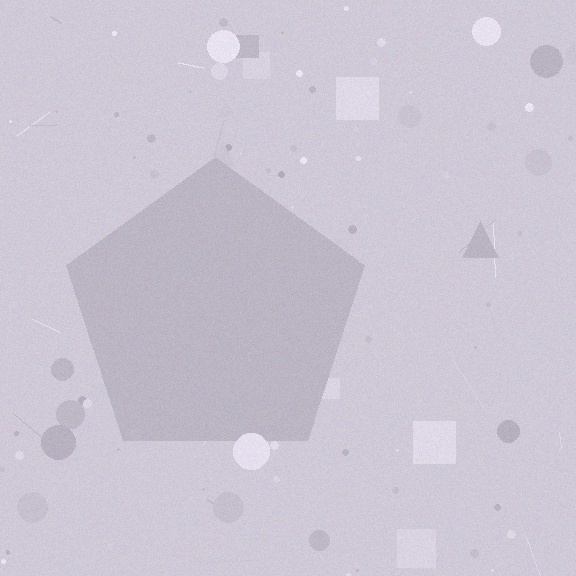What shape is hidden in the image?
A pentagon is hidden in the image.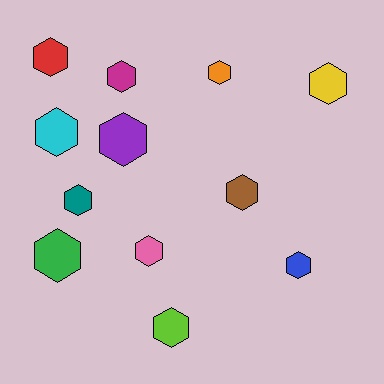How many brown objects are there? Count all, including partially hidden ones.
There is 1 brown object.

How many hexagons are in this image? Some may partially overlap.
There are 12 hexagons.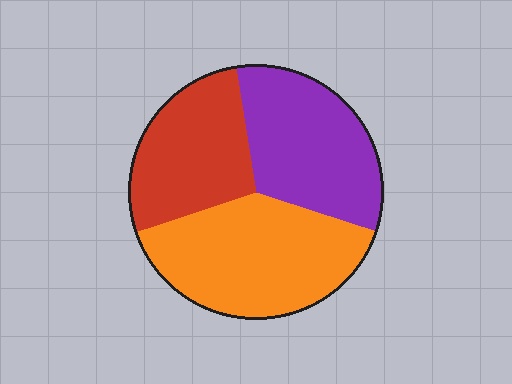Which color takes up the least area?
Red, at roughly 30%.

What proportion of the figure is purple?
Purple takes up between a sixth and a third of the figure.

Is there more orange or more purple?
Orange.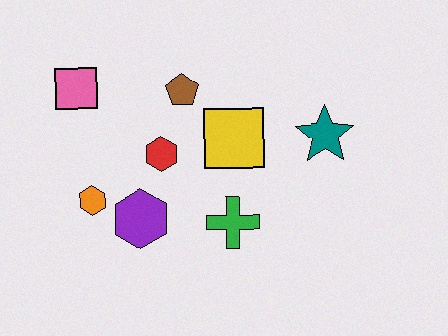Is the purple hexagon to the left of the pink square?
No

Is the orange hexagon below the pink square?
Yes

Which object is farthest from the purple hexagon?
The teal star is farthest from the purple hexagon.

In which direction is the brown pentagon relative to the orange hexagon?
The brown pentagon is above the orange hexagon.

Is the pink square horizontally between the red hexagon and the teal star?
No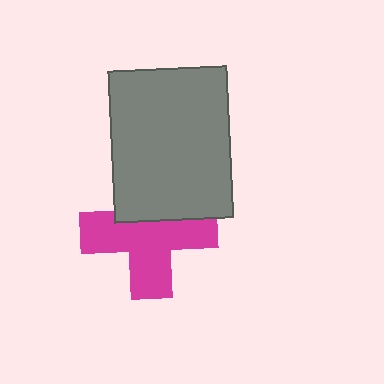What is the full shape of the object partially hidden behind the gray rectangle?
The partially hidden object is a magenta cross.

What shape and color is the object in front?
The object in front is a gray rectangle.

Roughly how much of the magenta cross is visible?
Most of it is visible (roughly 67%).